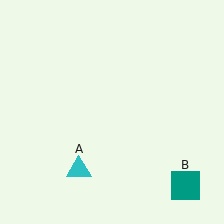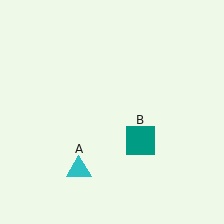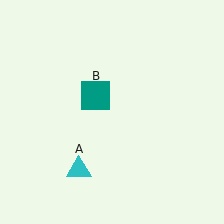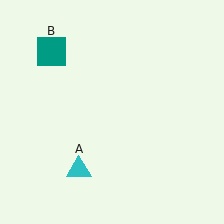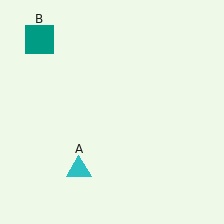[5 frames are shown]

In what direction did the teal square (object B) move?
The teal square (object B) moved up and to the left.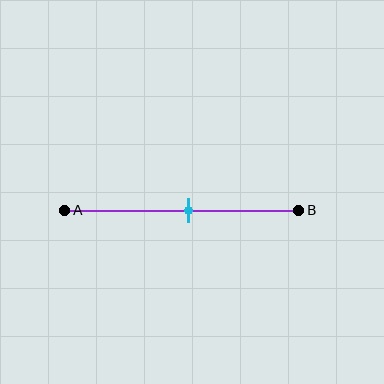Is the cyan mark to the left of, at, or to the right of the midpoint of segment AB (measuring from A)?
The cyan mark is approximately at the midpoint of segment AB.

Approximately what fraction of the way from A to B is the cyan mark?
The cyan mark is approximately 55% of the way from A to B.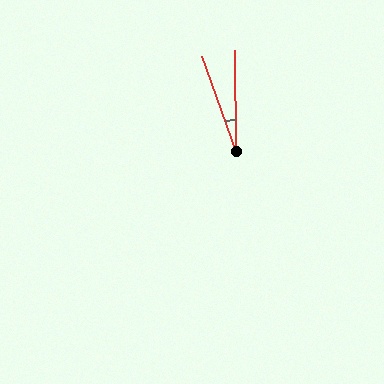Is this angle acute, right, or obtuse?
It is acute.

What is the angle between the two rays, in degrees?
Approximately 19 degrees.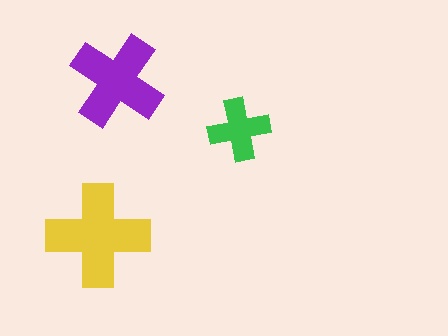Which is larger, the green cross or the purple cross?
The purple one.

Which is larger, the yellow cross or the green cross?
The yellow one.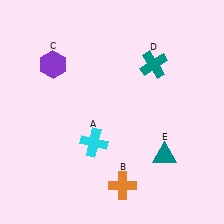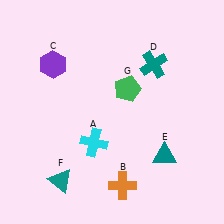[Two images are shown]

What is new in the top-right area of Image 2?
A green pentagon (G) was added in the top-right area of Image 2.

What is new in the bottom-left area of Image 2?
A teal triangle (F) was added in the bottom-left area of Image 2.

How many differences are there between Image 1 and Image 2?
There are 2 differences between the two images.